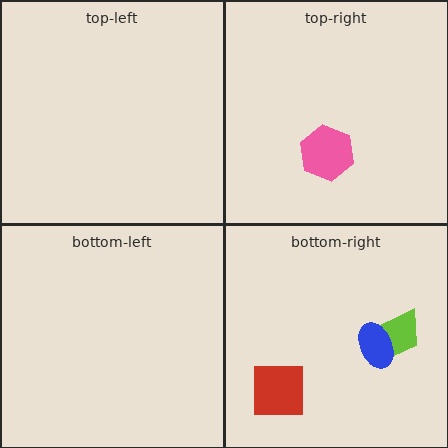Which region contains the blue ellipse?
The bottom-right region.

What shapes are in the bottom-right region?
The lime trapezoid, the red square, the blue ellipse.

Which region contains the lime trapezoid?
The bottom-right region.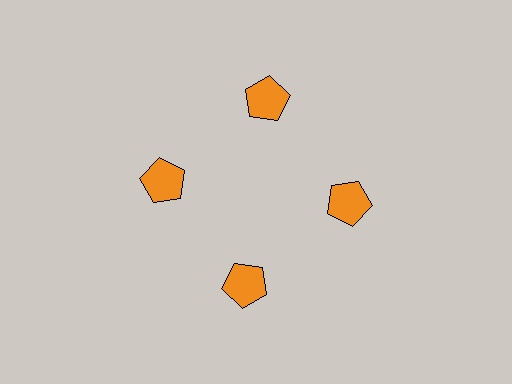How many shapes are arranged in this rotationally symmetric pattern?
There are 4 shapes, arranged in 4 groups of 1.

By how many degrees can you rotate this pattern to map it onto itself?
The pattern maps onto itself every 90 degrees of rotation.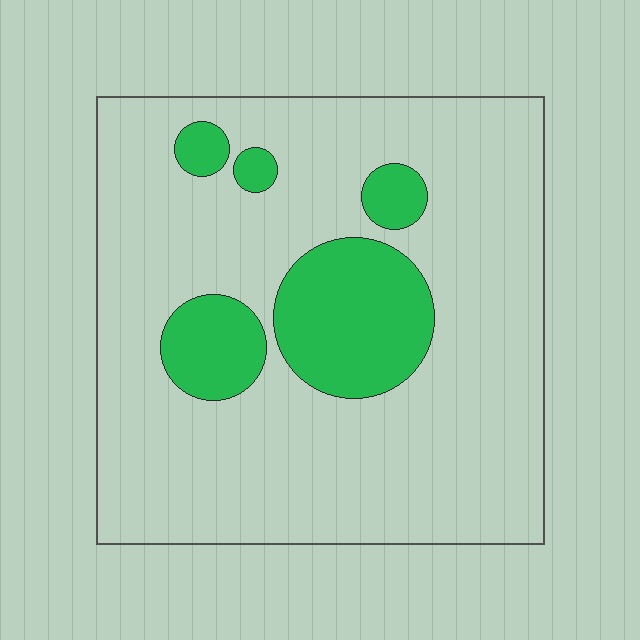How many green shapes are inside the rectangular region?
5.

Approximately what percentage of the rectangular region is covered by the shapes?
Approximately 20%.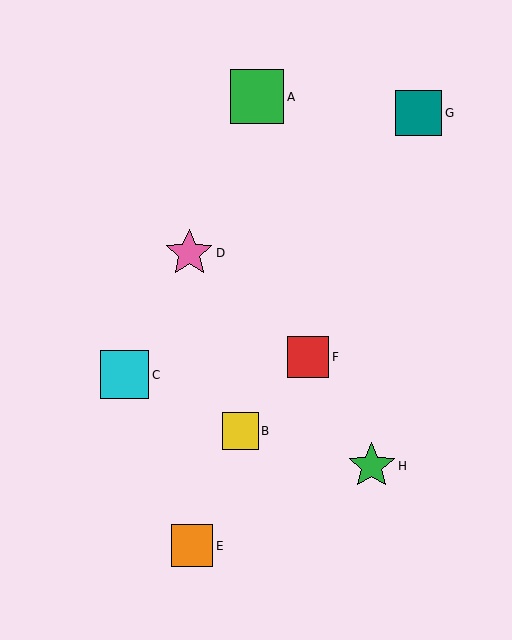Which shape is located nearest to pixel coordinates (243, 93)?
The green square (labeled A) at (257, 97) is nearest to that location.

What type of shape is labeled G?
Shape G is a teal square.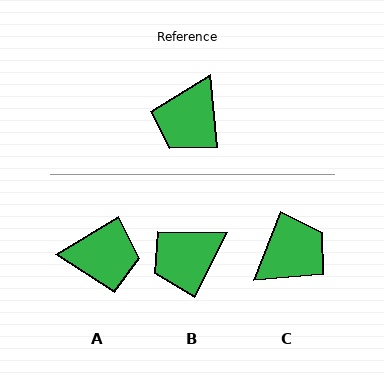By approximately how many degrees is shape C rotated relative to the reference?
Approximately 153 degrees counter-clockwise.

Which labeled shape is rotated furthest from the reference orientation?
C, about 153 degrees away.